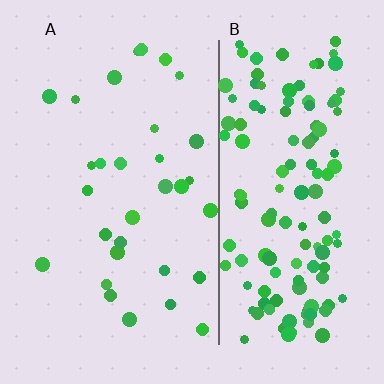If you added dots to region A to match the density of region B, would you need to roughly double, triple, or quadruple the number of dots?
Approximately quadruple.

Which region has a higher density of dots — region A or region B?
B (the right).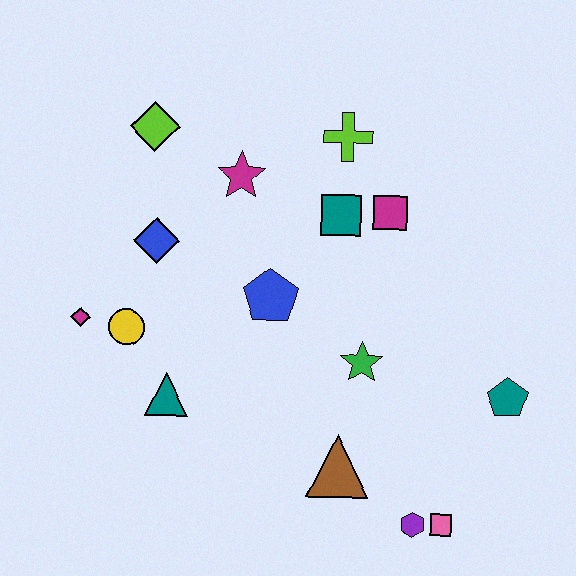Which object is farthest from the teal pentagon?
The lime diamond is farthest from the teal pentagon.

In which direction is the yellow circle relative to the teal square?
The yellow circle is to the left of the teal square.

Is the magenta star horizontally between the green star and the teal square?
No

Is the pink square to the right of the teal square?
Yes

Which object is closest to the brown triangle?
The purple hexagon is closest to the brown triangle.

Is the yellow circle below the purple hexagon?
No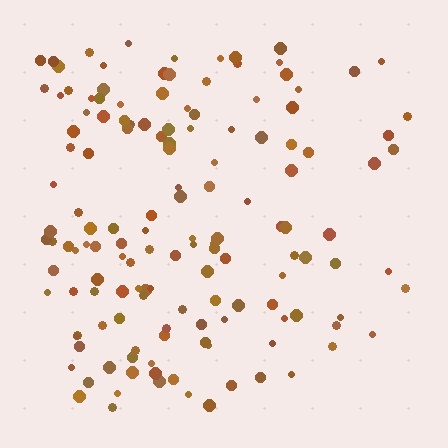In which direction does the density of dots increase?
From right to left, with the left side densest.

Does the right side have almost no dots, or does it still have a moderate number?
Still a moderate number, just noticeably fewer than the left.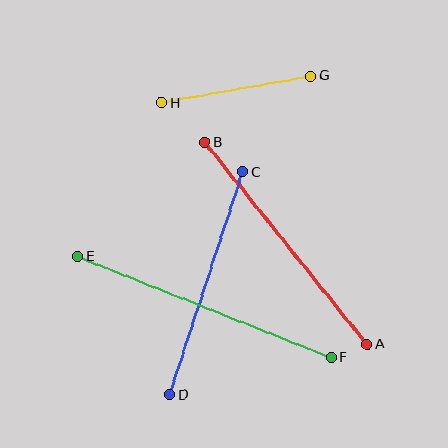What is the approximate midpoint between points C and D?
The midpoint is at approximately (206, 283) pixels.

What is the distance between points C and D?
The distance is approximately 234 pixels.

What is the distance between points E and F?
The distance is approximately 273 pixels.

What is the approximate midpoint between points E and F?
The midpoint is at approximately (204, 307) pixels.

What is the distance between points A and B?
The distance is approximately 259 pixels.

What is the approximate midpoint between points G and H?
The midpoint is at approximately (236, 89) pixels.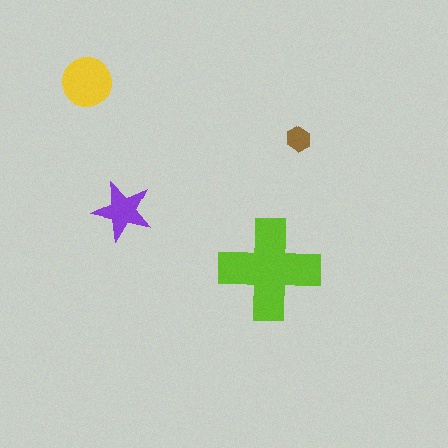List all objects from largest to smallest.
The lime cross, the yellow circle, the purple star, the brown hexagon.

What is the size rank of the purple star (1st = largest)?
3rd.